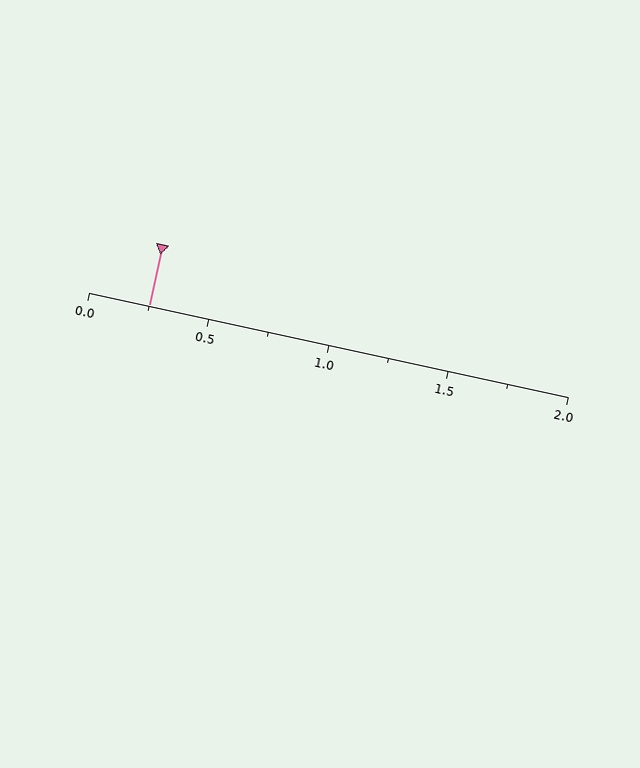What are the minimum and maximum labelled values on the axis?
The axis runs from 0.0 to 2.0.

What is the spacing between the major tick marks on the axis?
The major ticks are spaced 0.5 apart.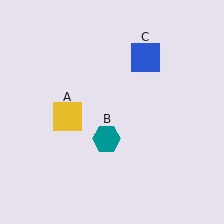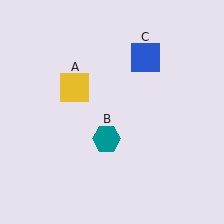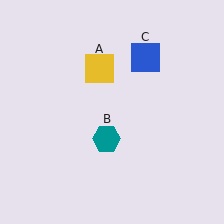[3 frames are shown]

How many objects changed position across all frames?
1 object changed position: yellow square (object A).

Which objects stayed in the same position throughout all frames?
Teal hexagon (object B) and blue square (object C) remained stationary.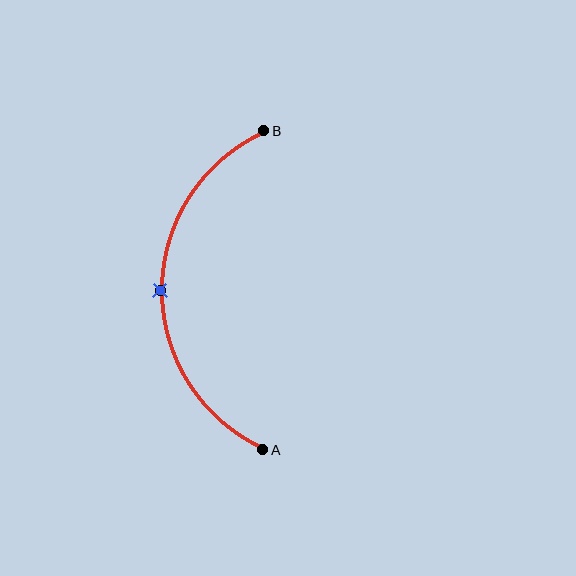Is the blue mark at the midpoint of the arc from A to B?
Yes. The blue mark lies on the arc at equal arc-length from both A and B — it is the arc midpoint.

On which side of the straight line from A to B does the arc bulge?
The arc bulges to the left of the straight line connecting A and B.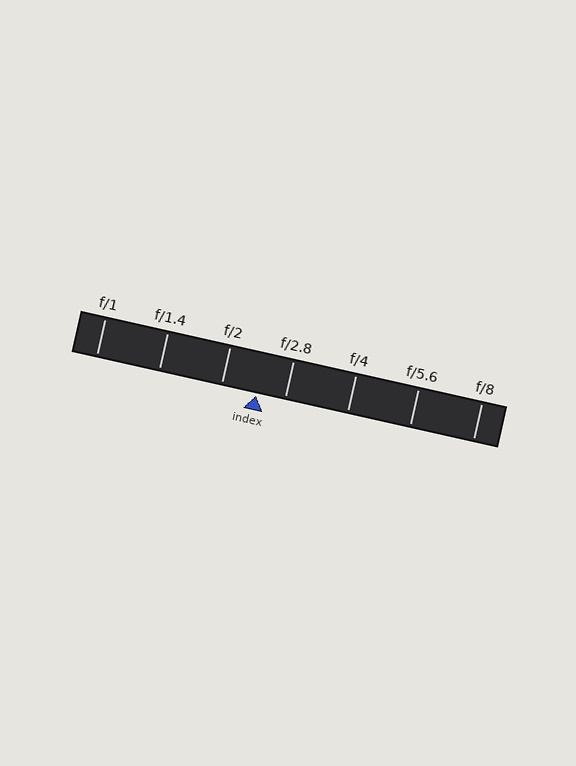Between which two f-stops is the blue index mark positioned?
The index mark is between f/2 and f/2.8.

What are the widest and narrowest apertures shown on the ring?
The widest aperture shown is f/1 and the narrowest is f/8.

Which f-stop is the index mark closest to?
The index mark is closest to f/2.8.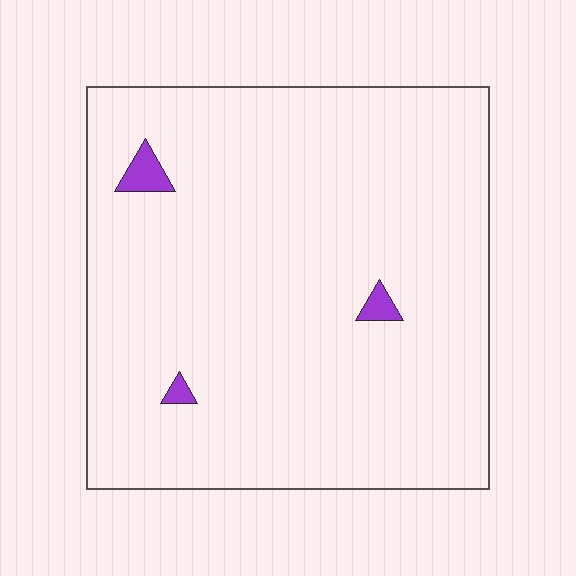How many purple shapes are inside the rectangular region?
3.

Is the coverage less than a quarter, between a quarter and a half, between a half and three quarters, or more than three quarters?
Less than a quarter.